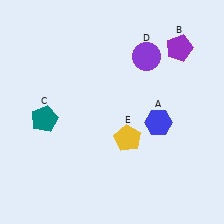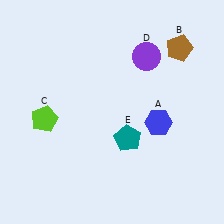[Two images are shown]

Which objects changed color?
B changed from purple to brown. C changed from teal to lime. E changed from yellow to teal.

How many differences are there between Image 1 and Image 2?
There are 3 differences between the two images.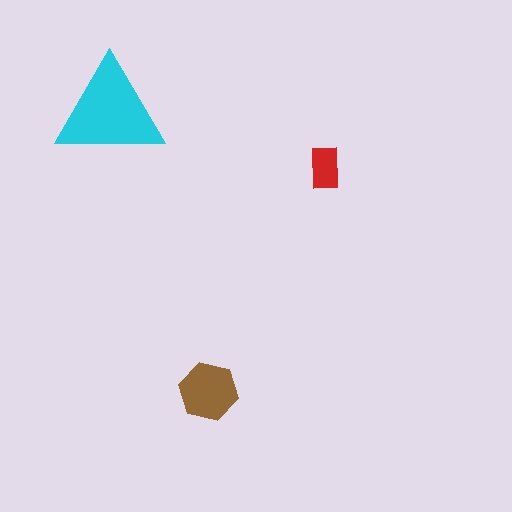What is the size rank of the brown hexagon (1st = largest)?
2nd.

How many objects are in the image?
There are 3 objects in the image.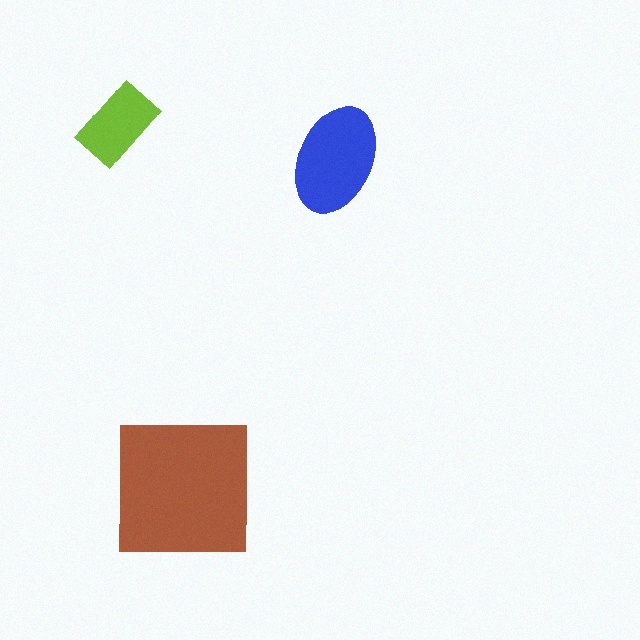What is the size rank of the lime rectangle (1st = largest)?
3rd.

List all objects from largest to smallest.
The brown square, the blue ellipse, the lime rectangle.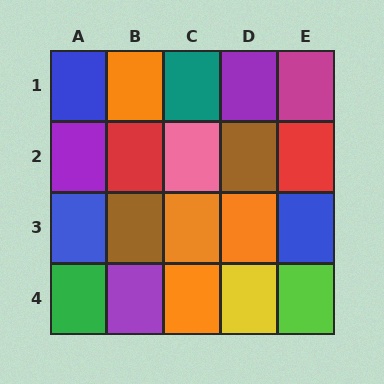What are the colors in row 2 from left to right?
Purple, red, pink, brown, red.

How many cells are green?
1 cell is green.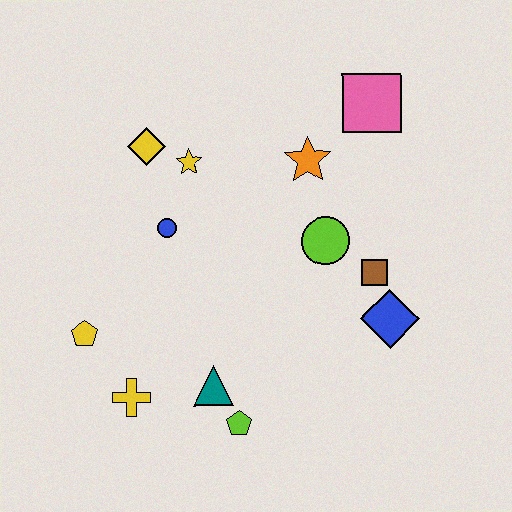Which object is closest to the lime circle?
The brown square is closest to the lime circle.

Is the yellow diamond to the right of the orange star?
No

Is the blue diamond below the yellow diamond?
Yes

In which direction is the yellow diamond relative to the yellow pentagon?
The yellow diamond is above the yellow pentagon.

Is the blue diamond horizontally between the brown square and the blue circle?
No